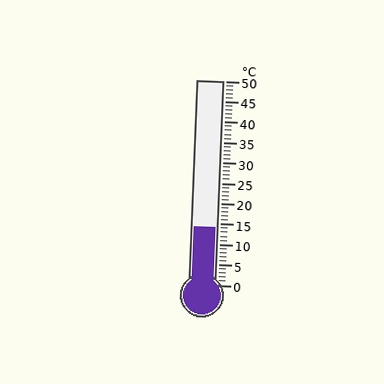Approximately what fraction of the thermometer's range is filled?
The thermometer is filled to approximately 30% of its range.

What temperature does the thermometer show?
The thermometer shows approximately 14°C.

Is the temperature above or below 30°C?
The temperature is below 30°C.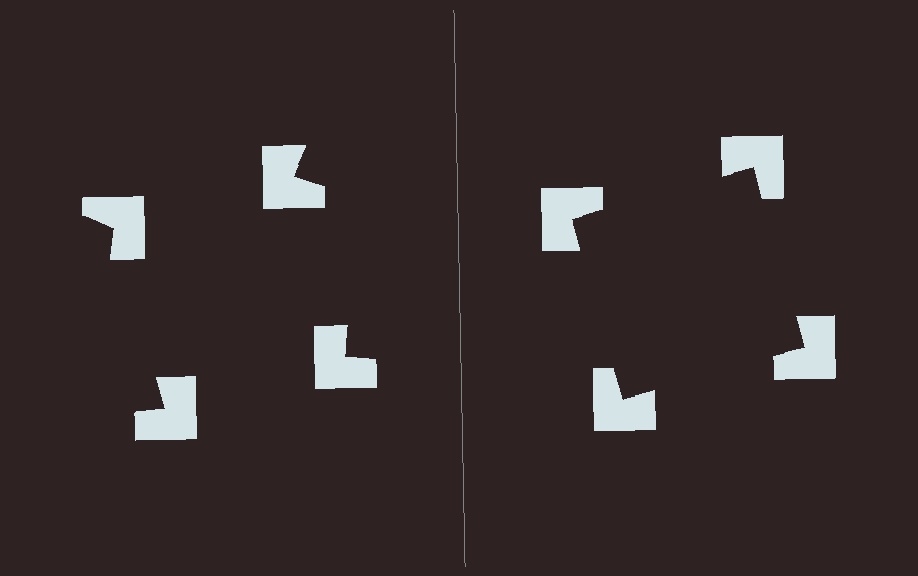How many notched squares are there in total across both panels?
8 — 4 on each side.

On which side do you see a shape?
An illusory square appears on the right side. On the left side the wedge cuts are rotated, so no coherent shape forms.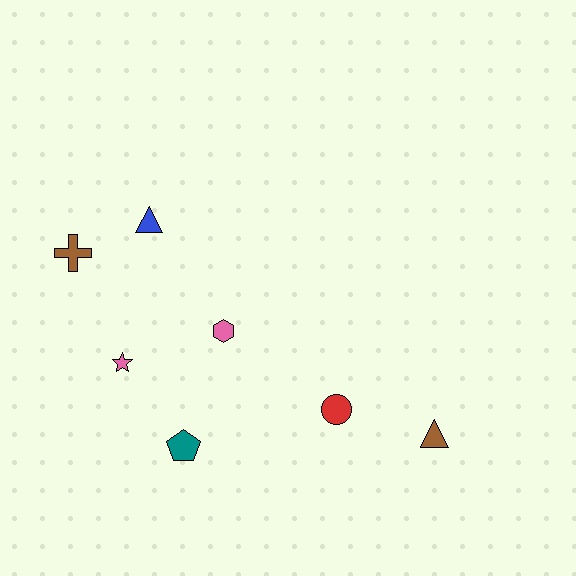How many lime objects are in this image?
There are no lime objects.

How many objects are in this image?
There are 7 objects.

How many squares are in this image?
There are no squares.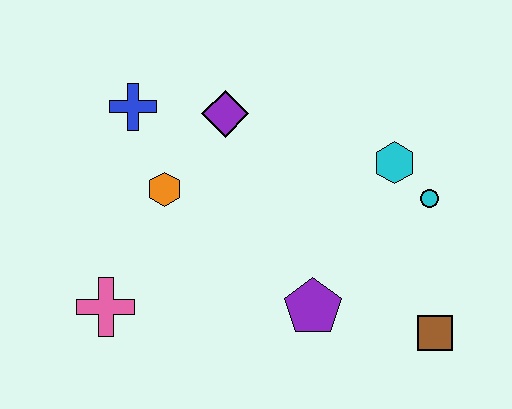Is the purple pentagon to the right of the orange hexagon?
Yes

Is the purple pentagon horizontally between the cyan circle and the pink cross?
Yes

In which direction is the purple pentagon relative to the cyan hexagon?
The purple pentagon is below the cyan hexagon.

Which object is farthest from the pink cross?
The cyan circle is farthest from the pink cross.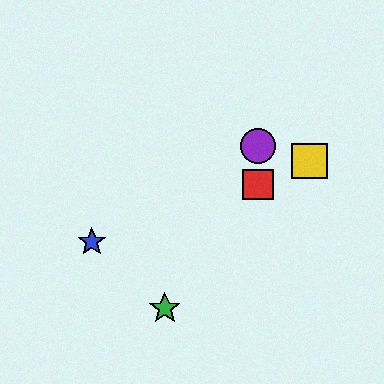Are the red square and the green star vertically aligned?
No, the red square is at x≈258 and the green star is at x≈165.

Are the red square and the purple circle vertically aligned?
Yes, both are at x≈258.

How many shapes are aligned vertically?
2 shapes (the red square, the purple circle) are aligned vertically.